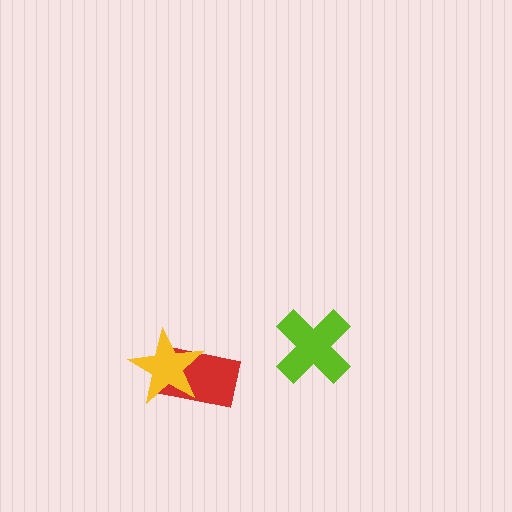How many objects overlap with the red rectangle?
1 object overlaps with the red rectangle.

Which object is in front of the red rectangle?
The yellow star is in front of the red rectangle.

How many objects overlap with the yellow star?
1 object overlaps with the yellow star.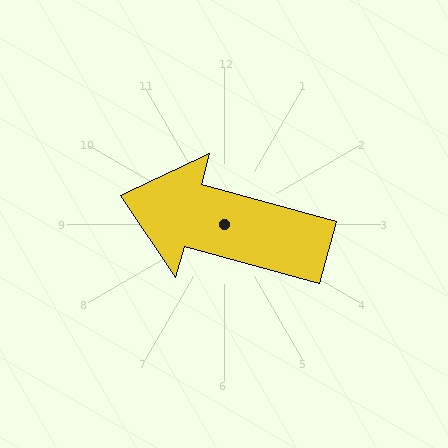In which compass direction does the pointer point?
West.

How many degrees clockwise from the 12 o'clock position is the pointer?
Approximately 285 degrees.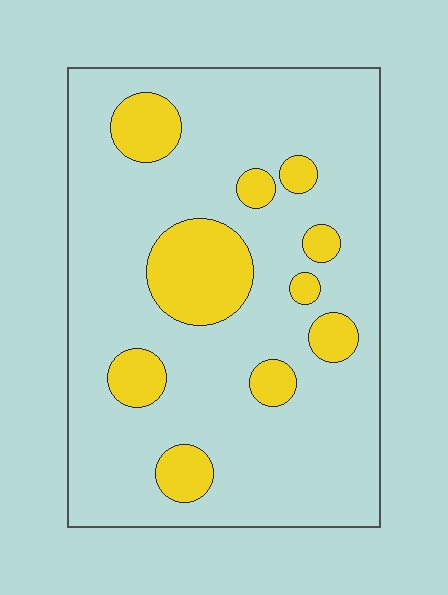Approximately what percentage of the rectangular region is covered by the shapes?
Approximately 20%.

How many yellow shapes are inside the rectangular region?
10.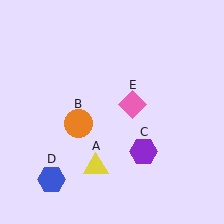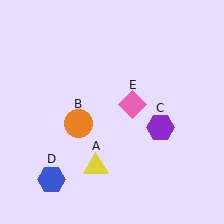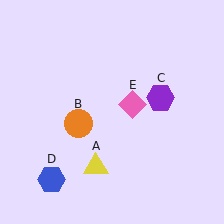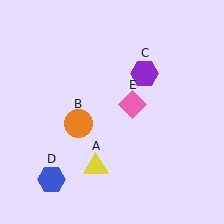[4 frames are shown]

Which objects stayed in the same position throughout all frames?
Yellow triangle (object A) and orange circle (object B) and blue hexagon (object D) and pink diamond (object E) remained stationary.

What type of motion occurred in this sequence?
The purple hexagon (object C) rotated counterclockwise around the center of the scene.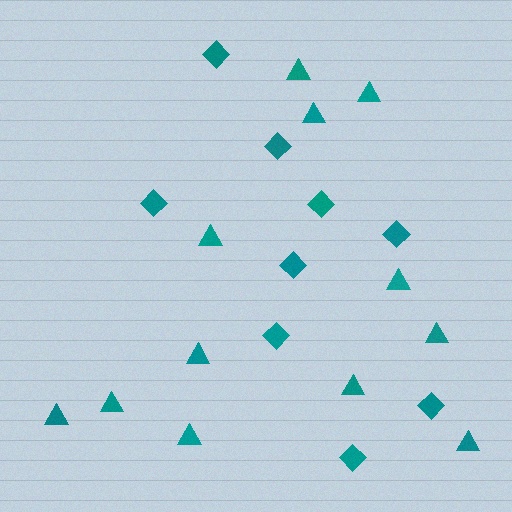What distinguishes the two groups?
There are 2 groups: one group of triangles (12) and one group of diamonds (9).